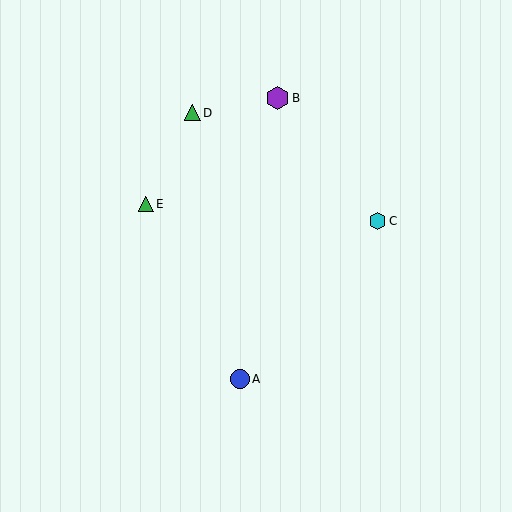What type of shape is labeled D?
Shape D is a green triangle.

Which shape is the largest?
The purple hexagon (labeled B) is the largest.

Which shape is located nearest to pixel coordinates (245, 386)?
The blue circle (labeled A) at (240, 379) is nearest to that location.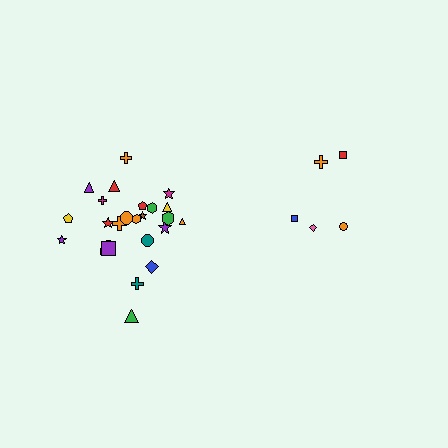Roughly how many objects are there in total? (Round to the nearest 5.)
Roughly 30 objects in total.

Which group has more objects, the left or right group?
The left group.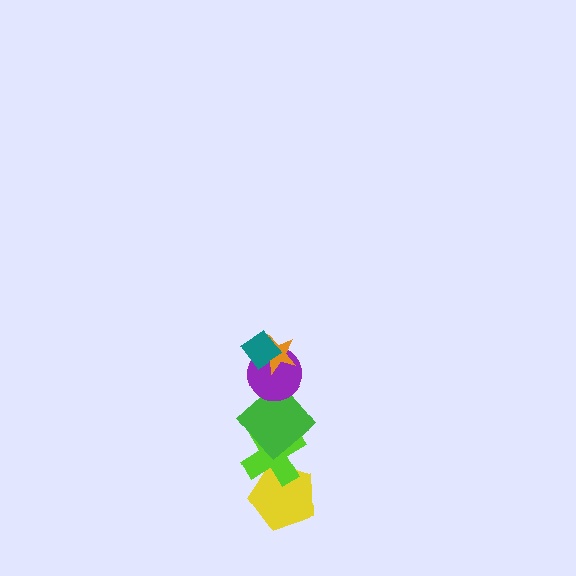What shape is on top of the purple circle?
The orange star is on top of the purple circle.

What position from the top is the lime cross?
The lime cross is 5th from the top.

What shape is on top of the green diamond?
The purple circle is on top of the green diamond.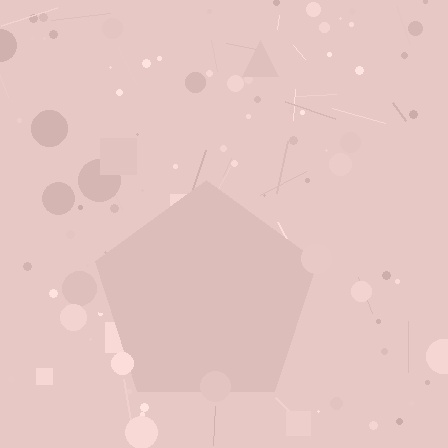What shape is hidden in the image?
A pentagon is hidden in the image.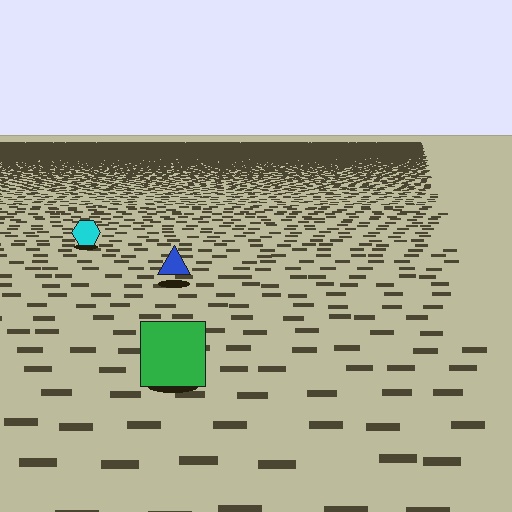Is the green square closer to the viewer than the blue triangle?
Yes. The green square is closer — you can tell from the texture gradient: the ground texture is coarser near it.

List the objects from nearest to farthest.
From nearest to farthest: the green square, the blue triangle, the cyan hexagon.